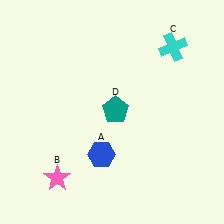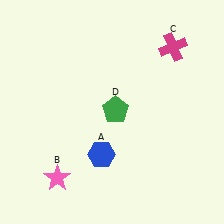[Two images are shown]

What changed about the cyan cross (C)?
In Image 1, C is cyan. In Image 2, it changed to magenta.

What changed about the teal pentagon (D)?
In Image 1, D is teal. In Image 2, it changed to green.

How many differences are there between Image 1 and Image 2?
There are 2 differences between the two images.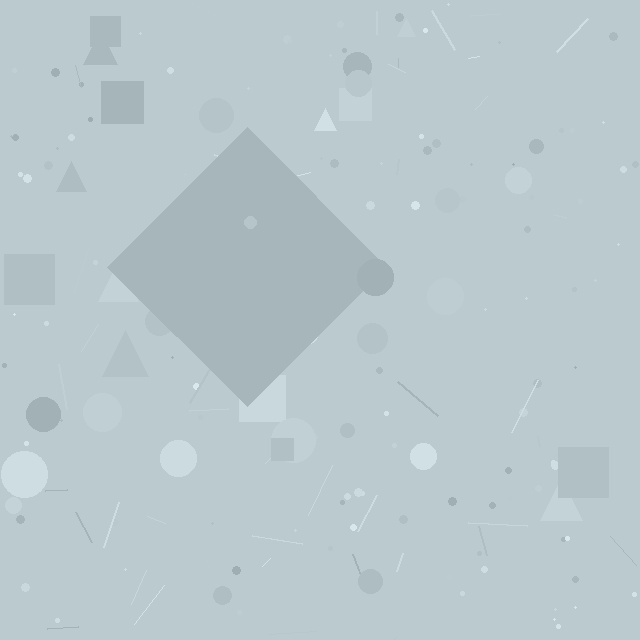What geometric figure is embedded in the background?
A diamond is embedded in the background.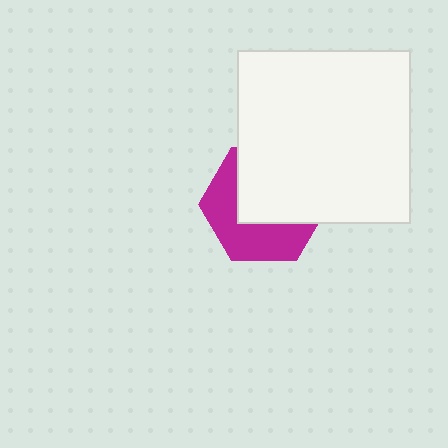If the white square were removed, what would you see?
You would see the complete magenta hexagon.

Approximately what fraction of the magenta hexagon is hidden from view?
Roughly 53% of the magenta hexagon is hidden behind the white square.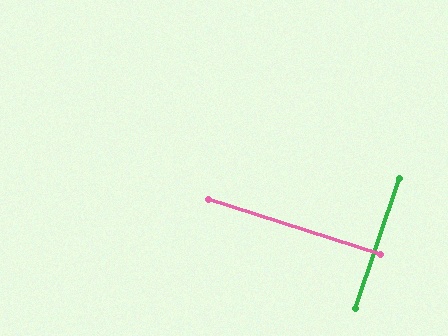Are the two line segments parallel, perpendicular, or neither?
Perpendicular — they meet at approximately 89°.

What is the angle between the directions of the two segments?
Approximately 89 degrees.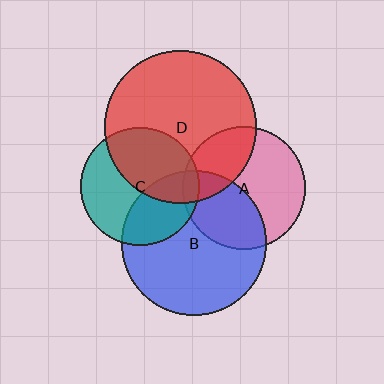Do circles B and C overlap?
Yes.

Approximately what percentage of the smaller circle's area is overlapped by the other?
Approximately 35%.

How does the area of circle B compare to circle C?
Approximately 1.5 times.